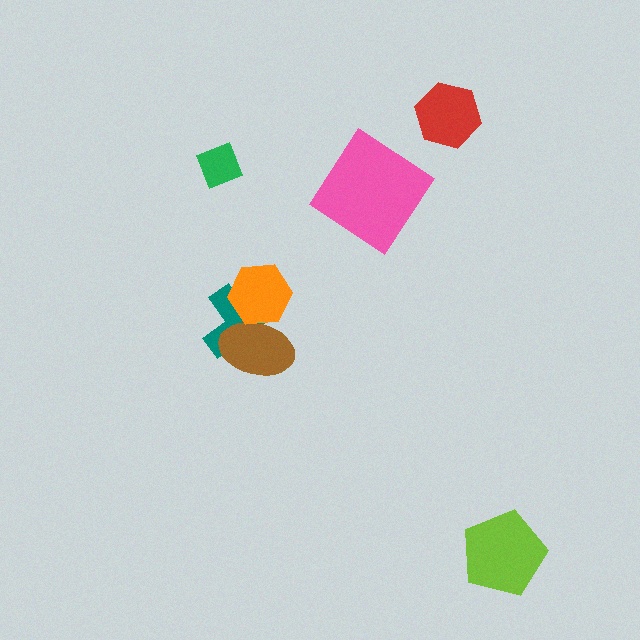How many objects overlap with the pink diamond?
0 objects overlap with the pink diamond.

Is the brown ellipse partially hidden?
Yes, it is partially covered by another shape.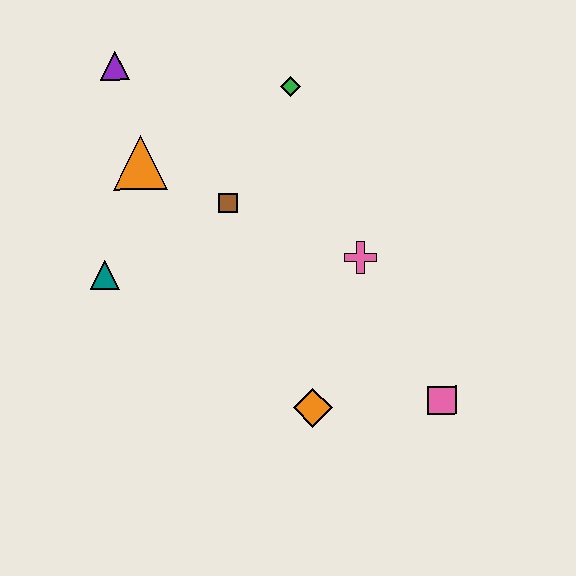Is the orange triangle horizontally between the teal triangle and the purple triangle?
No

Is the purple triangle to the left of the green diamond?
Yes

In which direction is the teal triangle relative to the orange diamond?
The teal triangle is to the left of the orange diamond.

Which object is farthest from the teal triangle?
The pink square is farthest from the teal triangle.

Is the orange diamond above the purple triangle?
No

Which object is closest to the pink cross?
The brown square is closest to the pink cross.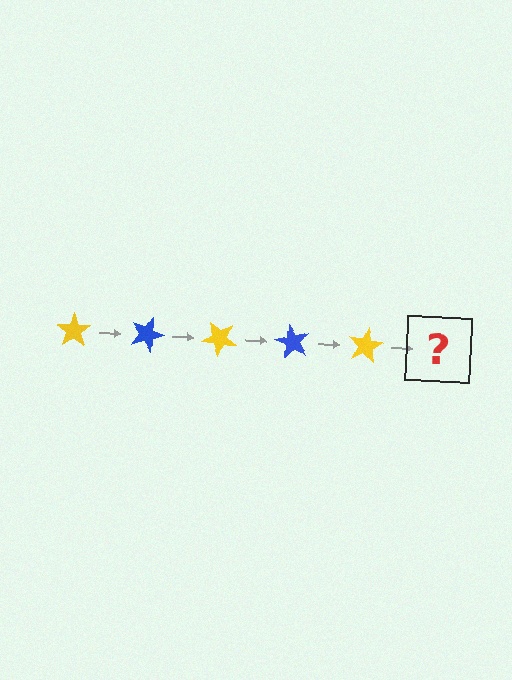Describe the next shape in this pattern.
It should be a blue star, rotated 100 degrees from the start.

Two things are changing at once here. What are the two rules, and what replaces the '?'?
The two rules are that it rotates 20 degrees each step and the color cycles through yellow and blue. The '?' should be a blue star, rotated 100 degrees from the start.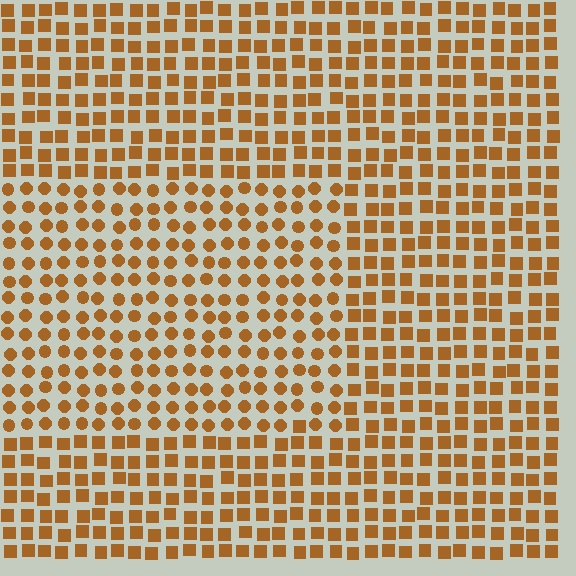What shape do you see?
I see a rectangle.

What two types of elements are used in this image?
The image uses circles inside the rectangle region and squares outside it.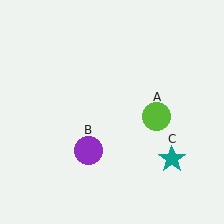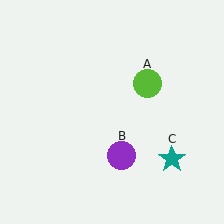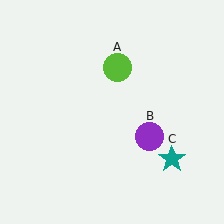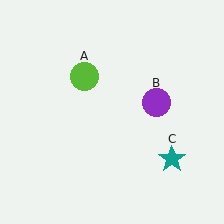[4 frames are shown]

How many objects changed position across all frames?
2 objects changed position: lime circle (object A), purple circle (object B).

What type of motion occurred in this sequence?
The lime circle (object A), purple circle (object B) rotated counterclockwise around the center of the scene.